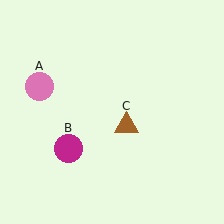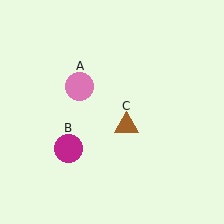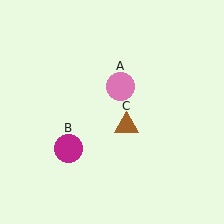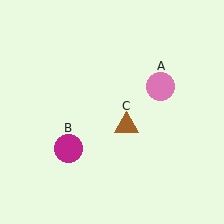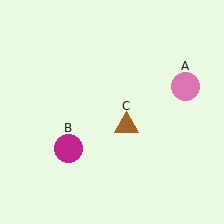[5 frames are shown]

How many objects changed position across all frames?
1 object changed position: pink circle (object A).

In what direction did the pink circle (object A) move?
The pink circle (object A) moved right.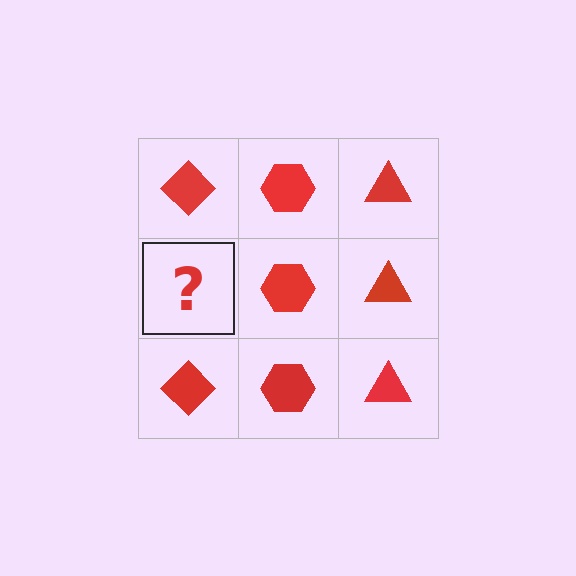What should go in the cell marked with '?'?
The missing cell should contain a red diamond.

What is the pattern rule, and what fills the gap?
The rule is that each column has a consistent shape. The gap should be filled with a red diamond.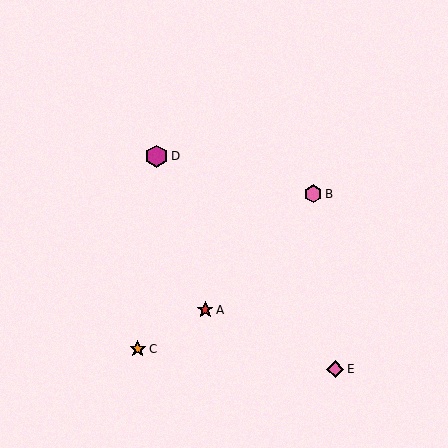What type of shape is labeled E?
Shape E is a pink diamond.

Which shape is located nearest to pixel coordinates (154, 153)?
The magenta hexagon (labeled D) at (156, 156) is nearest to that location.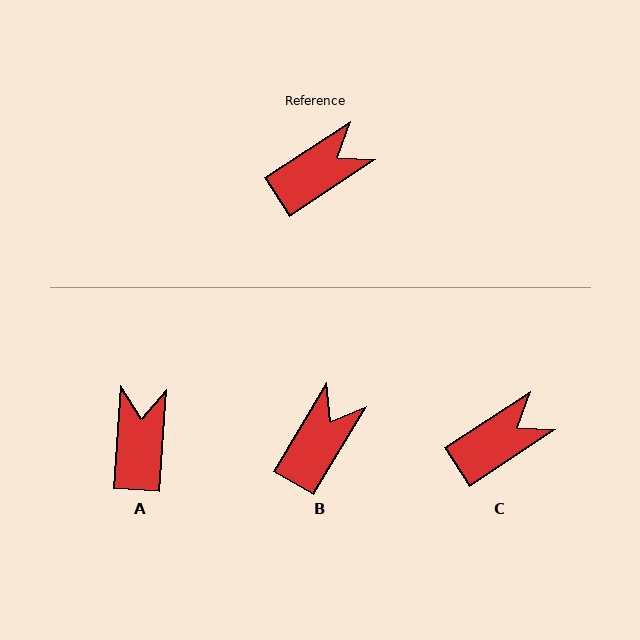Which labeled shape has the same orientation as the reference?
C.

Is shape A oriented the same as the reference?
No, it is off by about 53 degrees.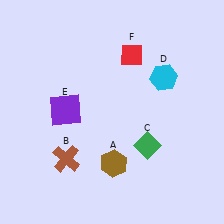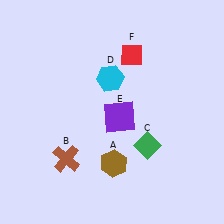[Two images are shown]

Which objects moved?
The objects that moved are: the cyan hexagon (D), the purple square (E).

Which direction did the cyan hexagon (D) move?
The cyan hexagon (D) moved left.